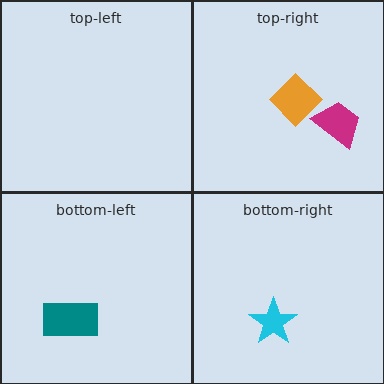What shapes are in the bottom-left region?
The teal rectangle.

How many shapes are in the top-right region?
2.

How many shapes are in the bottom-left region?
1.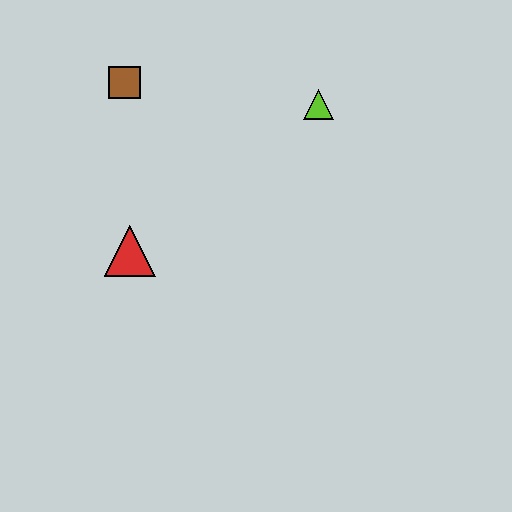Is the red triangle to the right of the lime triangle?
No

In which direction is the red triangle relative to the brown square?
The red triangle is below the brown square.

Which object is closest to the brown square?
The red triangle is closest to the brown square.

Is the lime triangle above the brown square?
No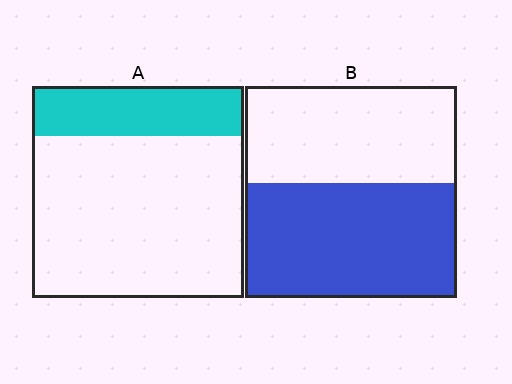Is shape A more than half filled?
No.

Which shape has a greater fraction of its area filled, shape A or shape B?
Shape B.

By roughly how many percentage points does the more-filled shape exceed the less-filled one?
By roughly 30 percentage points (B over A).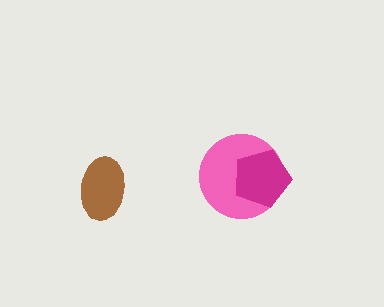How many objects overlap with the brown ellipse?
0 objects overlap with the brown ellipse.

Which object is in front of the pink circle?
The magenta pentagon is in front of the pink circle.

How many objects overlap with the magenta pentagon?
1 object overlaps with the magenta pentagon.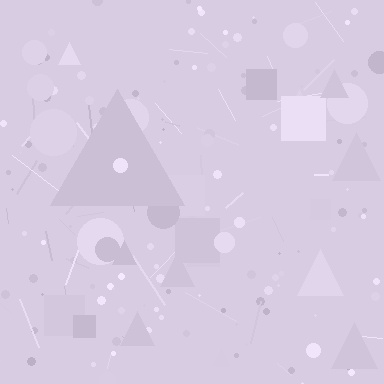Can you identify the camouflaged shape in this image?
The camouflaged shape is a triangle.